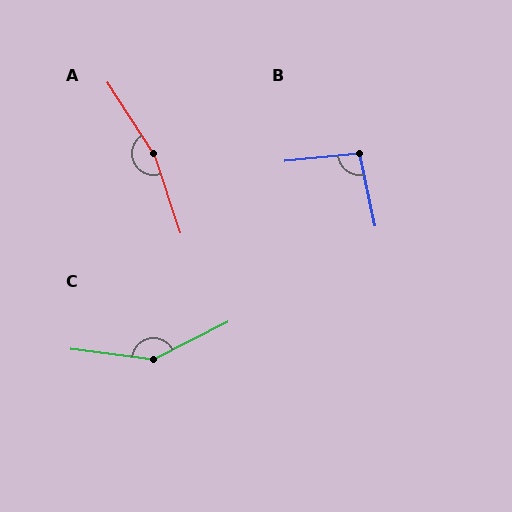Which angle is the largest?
A, at approximately 165 degrees.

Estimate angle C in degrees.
Approximately 146 degrees.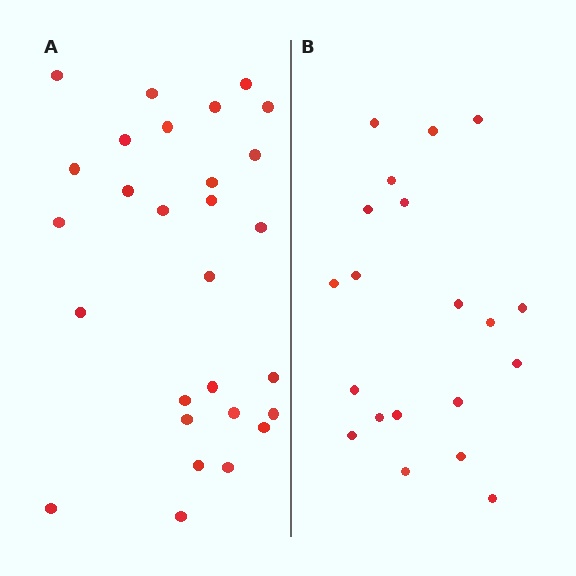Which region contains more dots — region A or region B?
Region A (the left region) has more dots.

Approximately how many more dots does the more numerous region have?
Region A has roughly 8 or so more dots than region B.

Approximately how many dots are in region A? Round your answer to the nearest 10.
About 30 dots. (The exact count is 28, which rounds to 30.)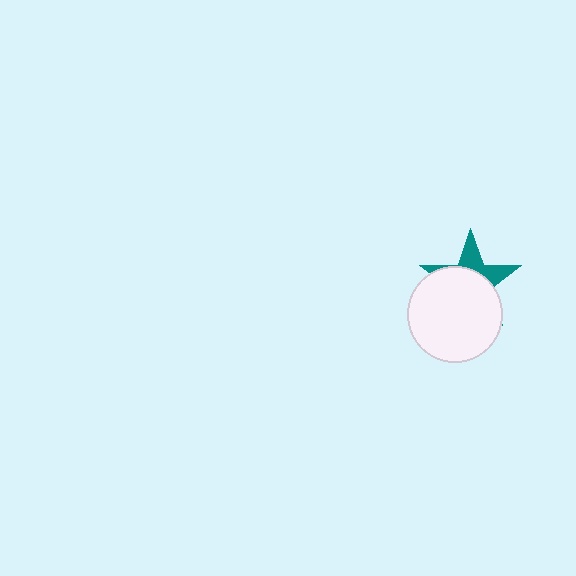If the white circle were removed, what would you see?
You would see the complete teal star.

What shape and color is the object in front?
The object in front is a white circle.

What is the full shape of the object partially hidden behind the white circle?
The partially hidden object is a teal star.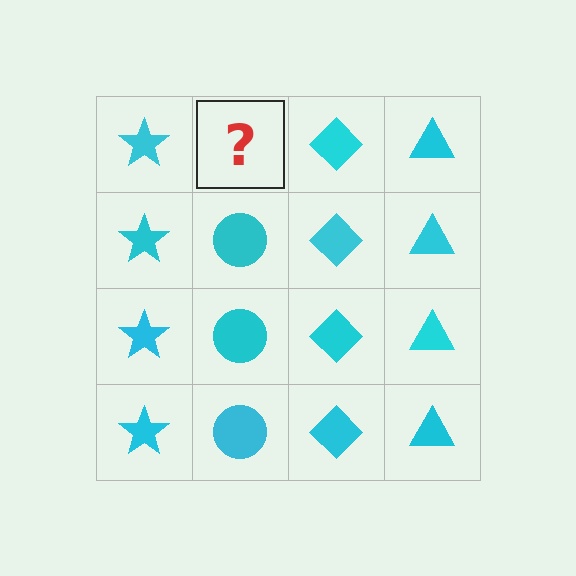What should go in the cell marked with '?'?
The missing cell should contain a cyan circle.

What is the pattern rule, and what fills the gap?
The rule is that each column has a consistent shape. The gap should be filled with a cyan circle.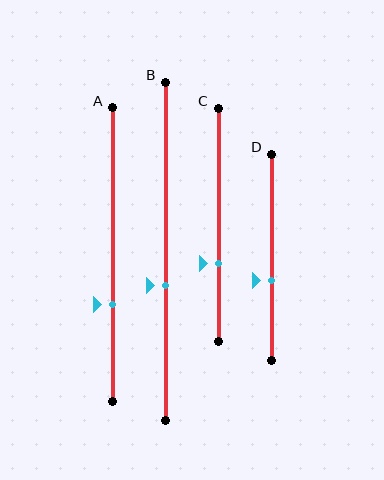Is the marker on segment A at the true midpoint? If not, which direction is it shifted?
No, the marker on segment A is shifted downward by about 17% of the segment length.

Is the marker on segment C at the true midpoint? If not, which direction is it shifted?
No, the marker on segment C is shifted downward by about 17% of the segment length.